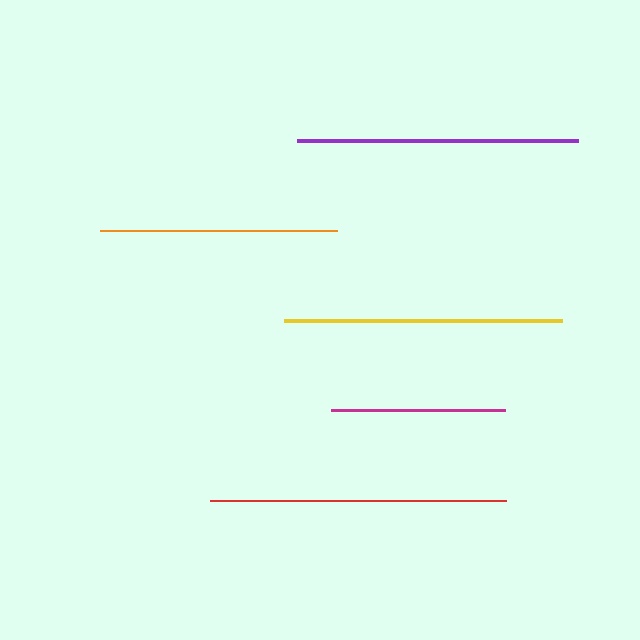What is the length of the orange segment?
The orange segment is approximately 237 pixels long.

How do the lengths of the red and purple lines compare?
The red and purple lines are approximately the same length.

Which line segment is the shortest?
The magenta line is the shortest at approximately 174 pixels.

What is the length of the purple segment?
The purple segment is approximately 281 pixels long.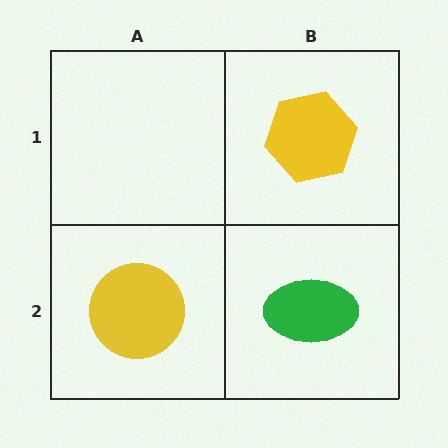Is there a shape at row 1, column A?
No, that cell is empty.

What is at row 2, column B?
A green ellipse.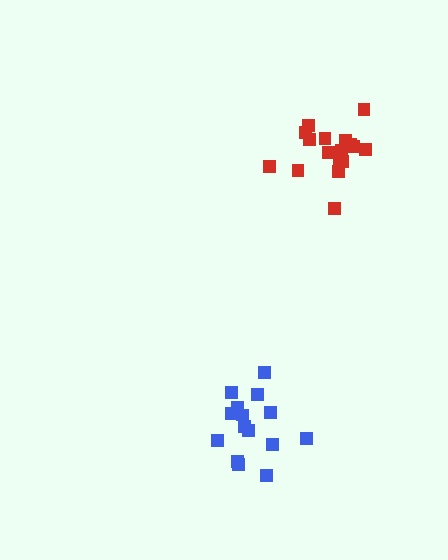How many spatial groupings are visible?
There are 2 spatial groupings.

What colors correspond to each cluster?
The clusters are colored: red, blue.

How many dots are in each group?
Group 1: 19 dots, Group 2: 15 dots (34 total).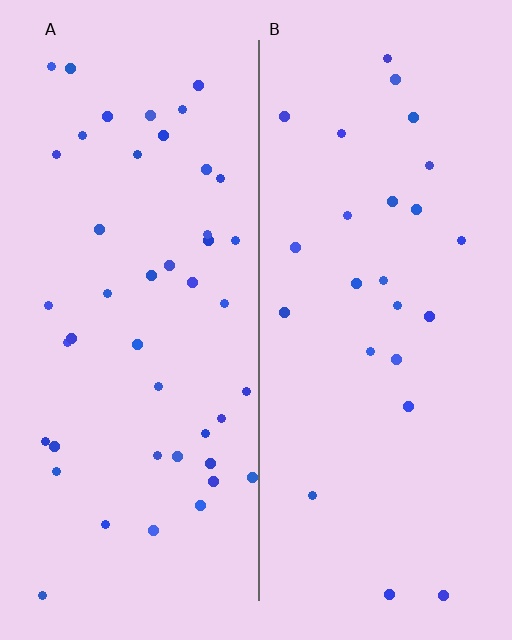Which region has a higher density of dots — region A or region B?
A (the left).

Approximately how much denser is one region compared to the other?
Approximately 1.8× — region A over region B.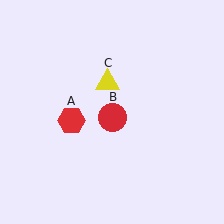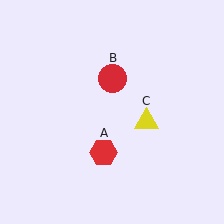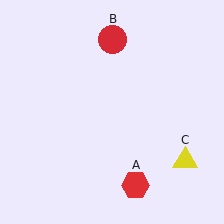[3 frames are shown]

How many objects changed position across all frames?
3 objects changed position: red hexagon (object A), red circle (object B), yellow triangle (object C).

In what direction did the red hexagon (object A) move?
The red hexagon (object A) moved down and to the right.